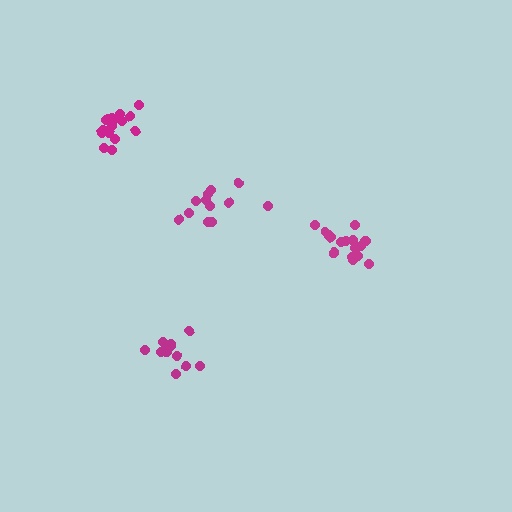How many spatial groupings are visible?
There are 4 spatial groupings.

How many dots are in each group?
Group 1: 17 dots, Group 2: 14 dots, Group 3: 16 dots, Group 4: 12 dots (59 total).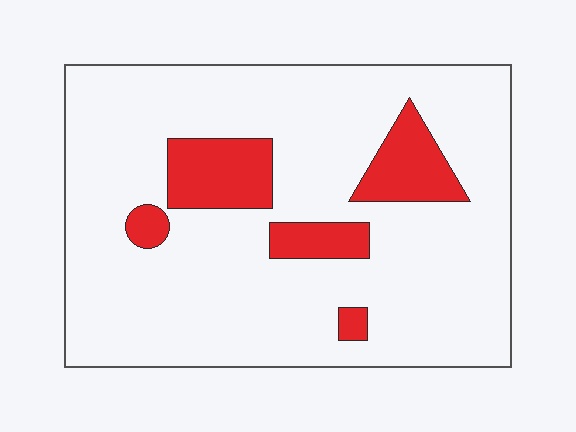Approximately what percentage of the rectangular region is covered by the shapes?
Approximately 15%.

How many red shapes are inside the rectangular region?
5.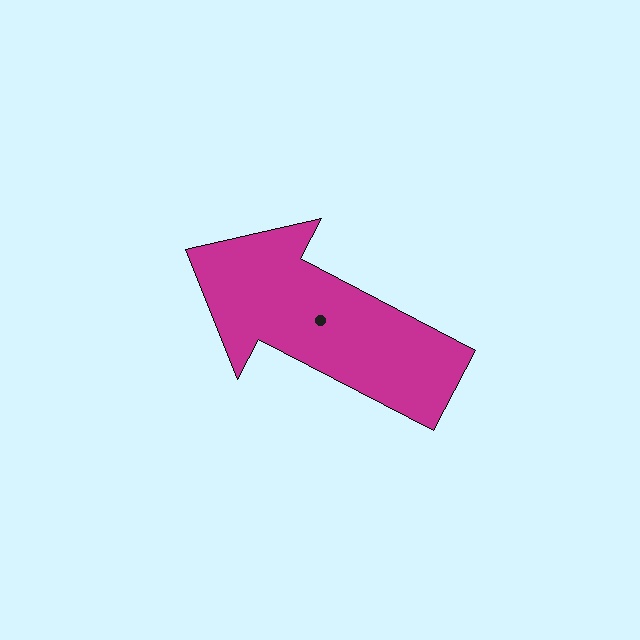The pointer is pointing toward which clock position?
Roughly 10 o'clock.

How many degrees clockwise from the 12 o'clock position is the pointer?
Approximately 298 degrees.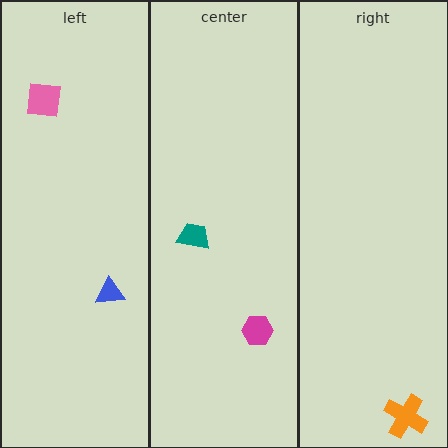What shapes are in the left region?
The blue triangle, the pink square.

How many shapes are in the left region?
2.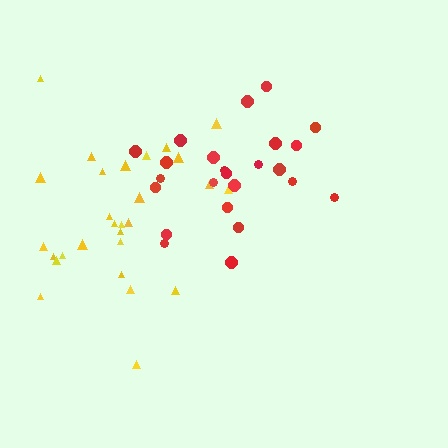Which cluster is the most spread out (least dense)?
Yellow.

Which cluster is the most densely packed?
Red.